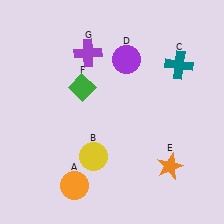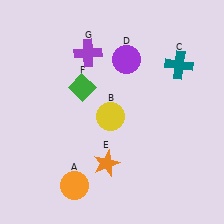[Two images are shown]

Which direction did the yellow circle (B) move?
The yellow circle (B) moved up.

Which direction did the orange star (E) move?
The orange star (E) moved left.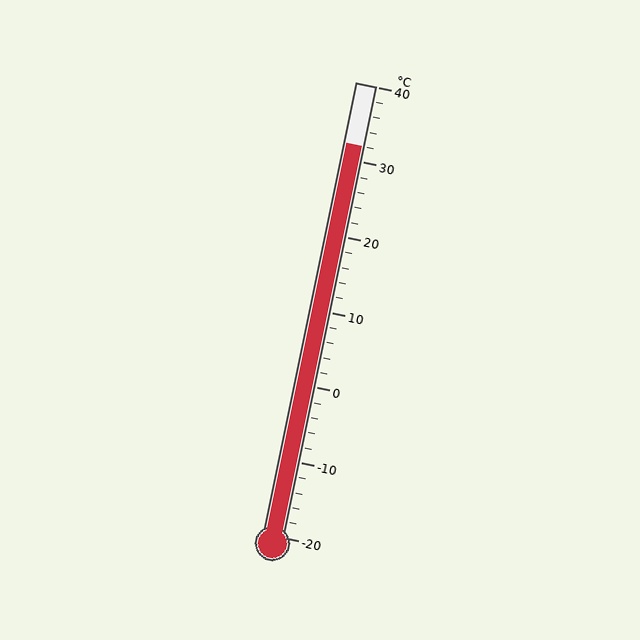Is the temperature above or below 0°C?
The temperature is above 0°C.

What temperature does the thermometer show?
The thermometer shows approximately 32°C.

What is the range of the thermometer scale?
The thermometer scale ranges from -20°C to 40°C.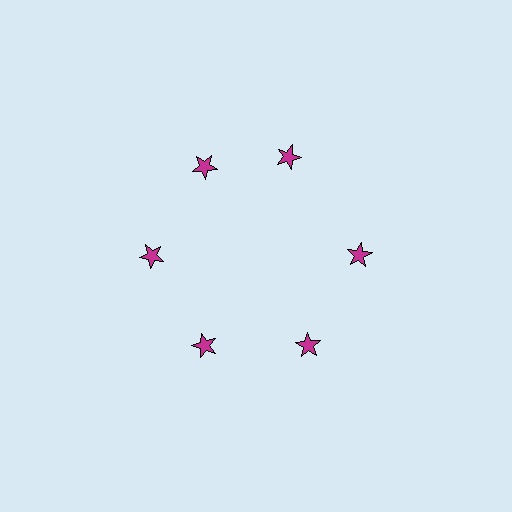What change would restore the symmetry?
The symmetry would be restored by rotating it back into even spacing with its neighbors so that all 6 stars sit at equal angles and equal distance from the center.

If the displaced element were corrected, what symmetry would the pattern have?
It would have 6-fold rotational symmetry — the pattern would map onto itself every 60 degrees.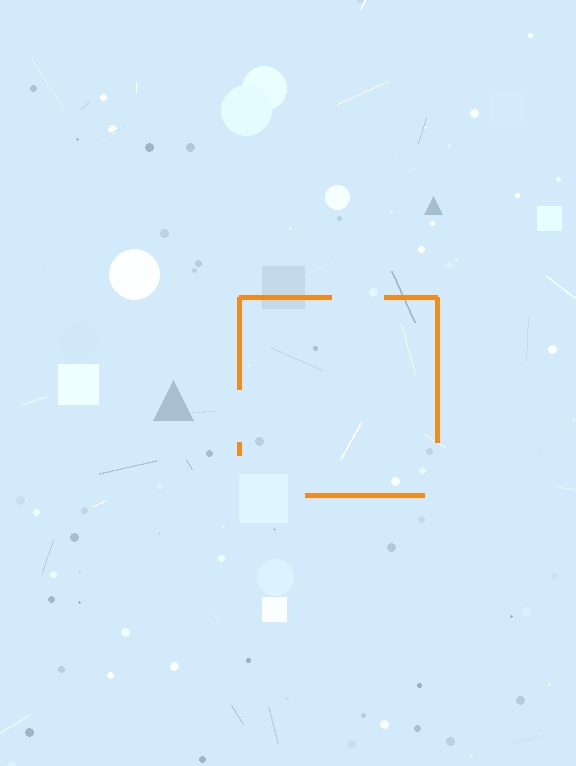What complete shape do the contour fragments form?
The contour fragments form a square.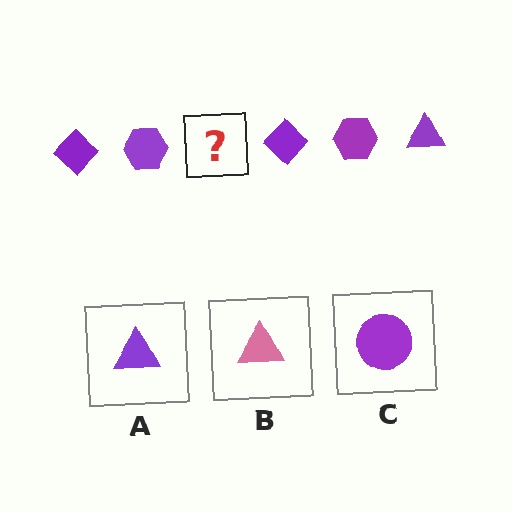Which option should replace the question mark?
Option A.